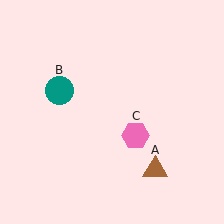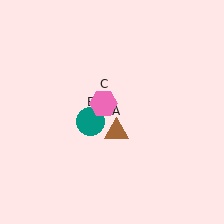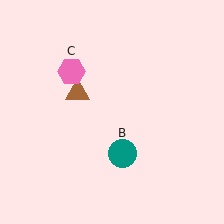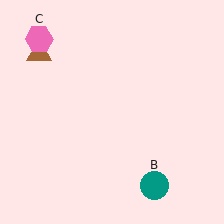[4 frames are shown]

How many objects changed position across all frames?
3 objects changed position: brown triangle (object A), teal circle (object B), pink hexagon (object C).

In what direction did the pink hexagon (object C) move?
The pink hexagon (object C) moved up and to the left.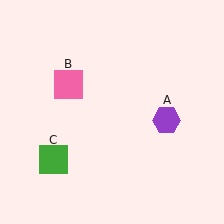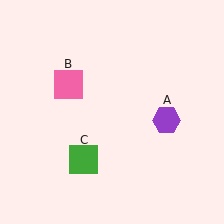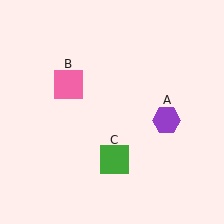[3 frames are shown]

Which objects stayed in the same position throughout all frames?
Purple hexagon (object A) and pink square (object B) remained stationary.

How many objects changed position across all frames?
1 object changed position: green square (object C).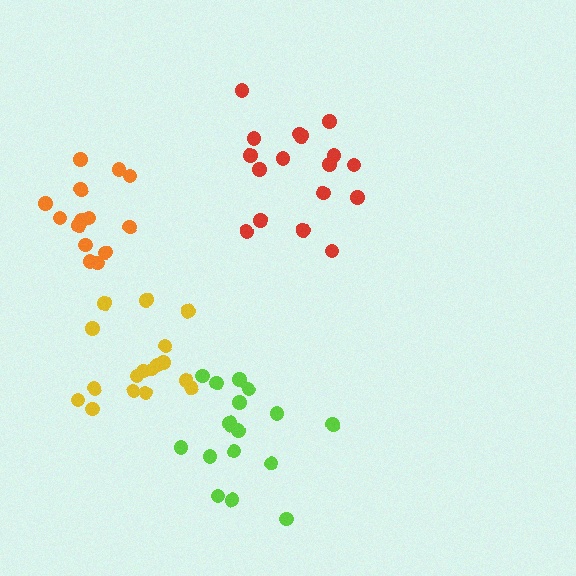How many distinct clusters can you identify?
There are 4 distinct clusters.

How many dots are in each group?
Group 1: 14 dots, Group 2: 18 dots, Group 3: 17 dots, Group 4: 17 dots (66 total).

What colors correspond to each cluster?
The clusters are colored: orange, red, lime, yellow.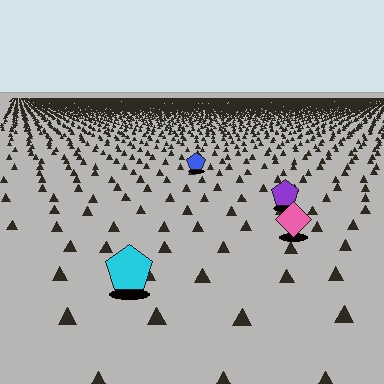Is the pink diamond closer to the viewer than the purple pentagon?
Yes. The pink diamond is closer — you can tell from the texture gradient: the ground texture is coarser near it.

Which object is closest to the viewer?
The cyan pentagon is closest. The texture marks near it are larger and more spread out.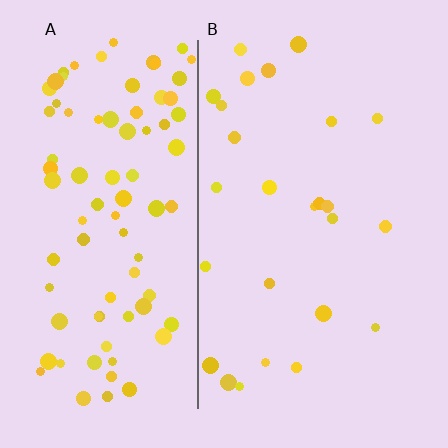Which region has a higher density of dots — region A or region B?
A (the left).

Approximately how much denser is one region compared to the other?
Approximately 3.4× — region A over region B.